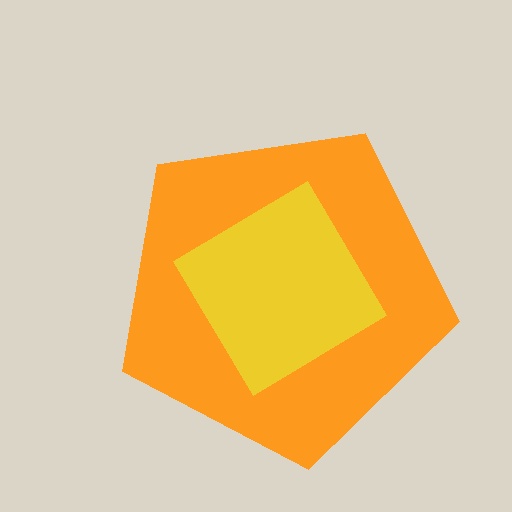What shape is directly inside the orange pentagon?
The yellow diamond.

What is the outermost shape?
The orange pentagon.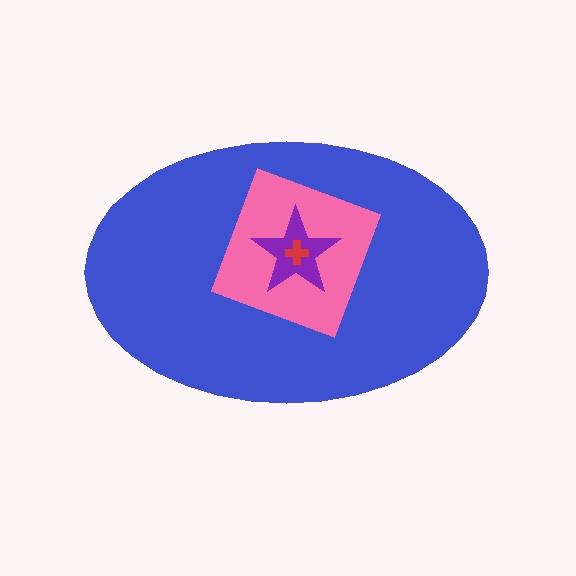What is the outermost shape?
The blue ellipse.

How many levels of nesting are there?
4.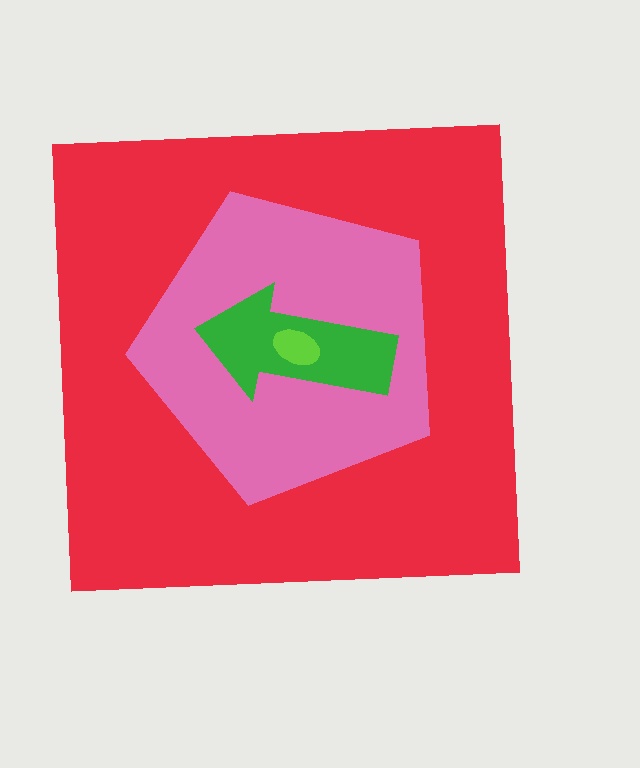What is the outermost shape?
The red square.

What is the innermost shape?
The lime ellipse.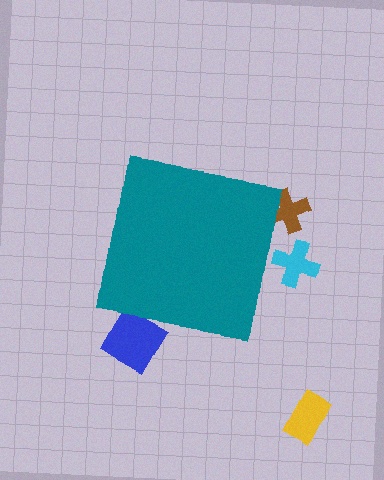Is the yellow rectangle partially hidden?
No, the yellow rectangle is fully visible.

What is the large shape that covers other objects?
A teal square.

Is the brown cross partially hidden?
Yes, the brown cross is partially hidden behind the teal square.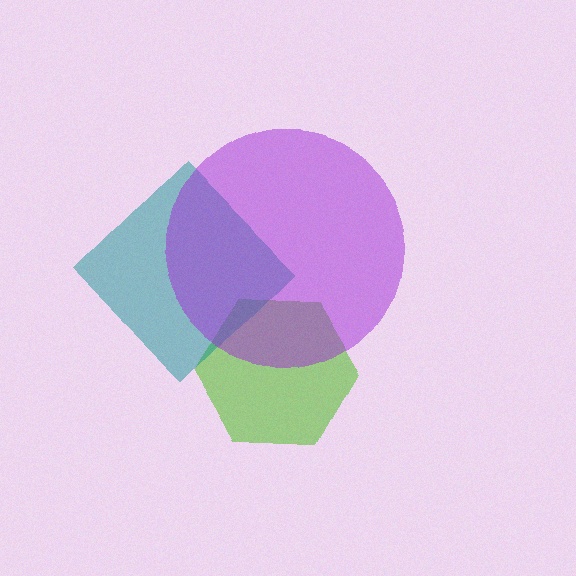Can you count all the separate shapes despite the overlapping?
Yes, there are 3 separate shapes.